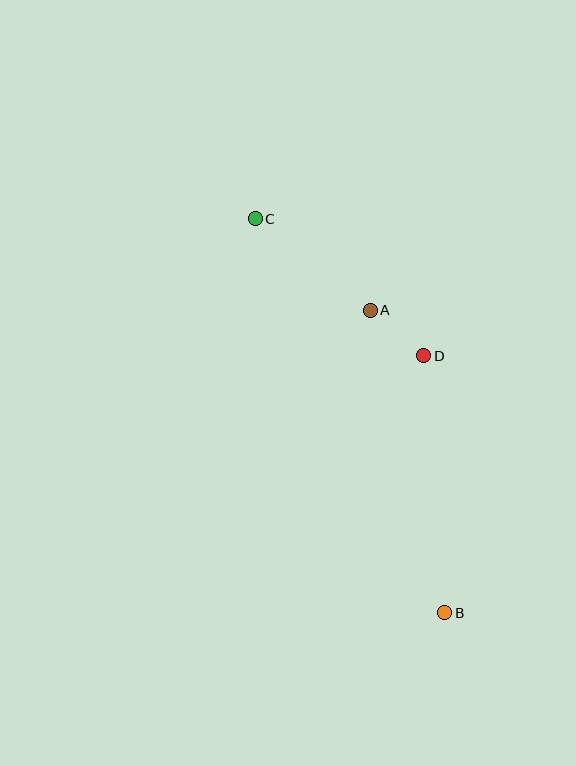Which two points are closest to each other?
Points A and D are closest to each other.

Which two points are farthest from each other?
Points B and C are farthest from each other.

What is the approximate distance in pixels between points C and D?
The distance between C and D is approximately 217 pixels.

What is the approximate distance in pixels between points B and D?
The distance between B and D is approximately 258 pixels.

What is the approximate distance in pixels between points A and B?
The distance between A and B is approximately 311 pixels.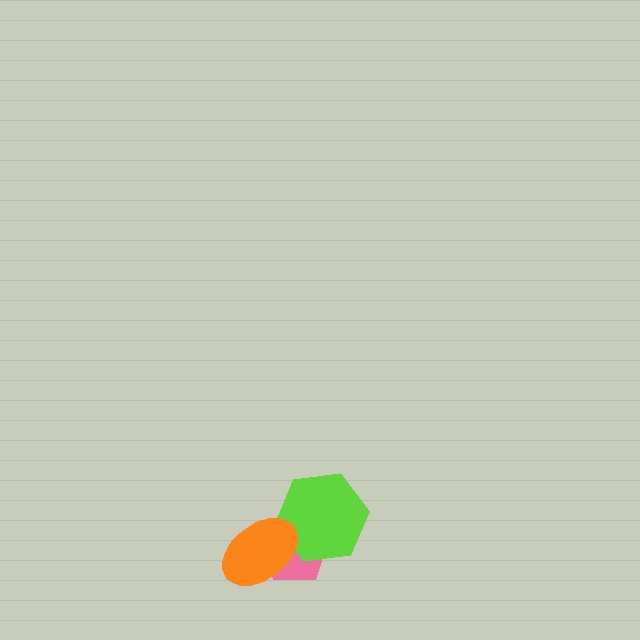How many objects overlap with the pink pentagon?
2 objects overlap with the pink pentagon.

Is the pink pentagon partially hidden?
Yes, it is partially covered by another shape.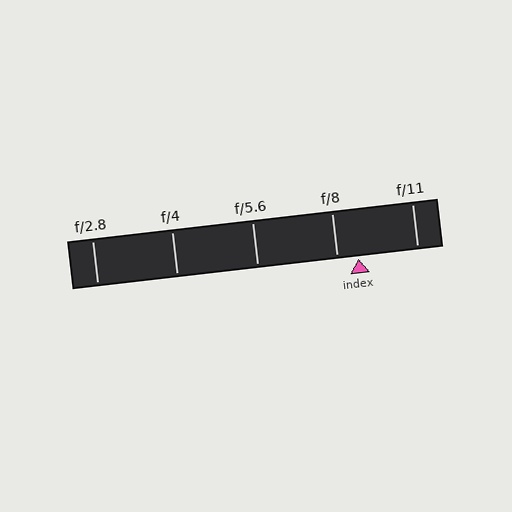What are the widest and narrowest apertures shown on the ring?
The widest aperture shown is f/2.8 and the narrowest is f/11.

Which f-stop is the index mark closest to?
The index mark is closest to f/8.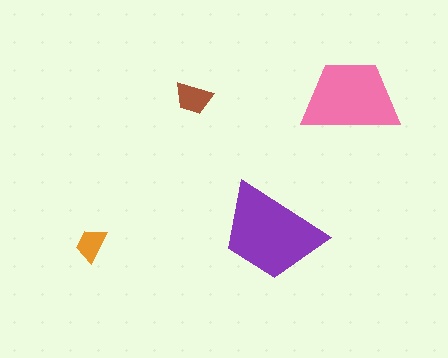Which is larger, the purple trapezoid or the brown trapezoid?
The purple one.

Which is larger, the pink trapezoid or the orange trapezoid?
The pink one.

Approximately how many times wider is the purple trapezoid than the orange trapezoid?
About 3 times wider.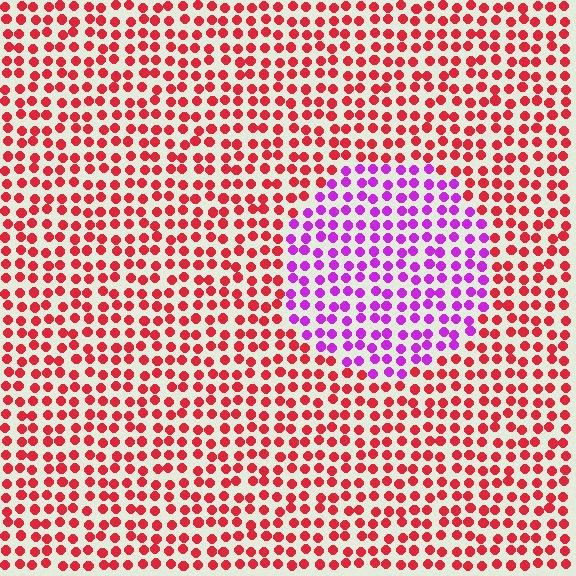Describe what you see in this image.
The image is filled with small red elements in a uniform arrangement. A circle-shaped region is visible where the elements are tinted to a slightly different hue, forming a subtle color boundary.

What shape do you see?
I see a circle.